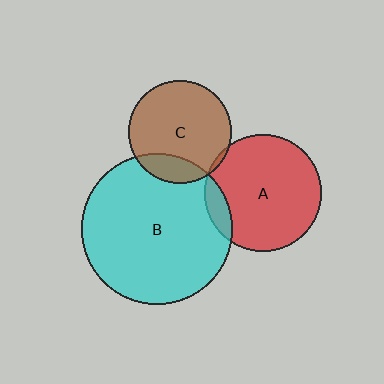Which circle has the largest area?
Circle B (cyan).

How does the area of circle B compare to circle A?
Approximately 1.7 times.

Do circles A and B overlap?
Yes.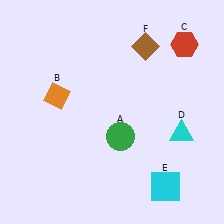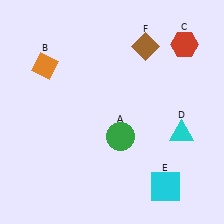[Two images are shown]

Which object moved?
The orange diamond (B) moved up.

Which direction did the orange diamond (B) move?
The orange diamond (B) moved up.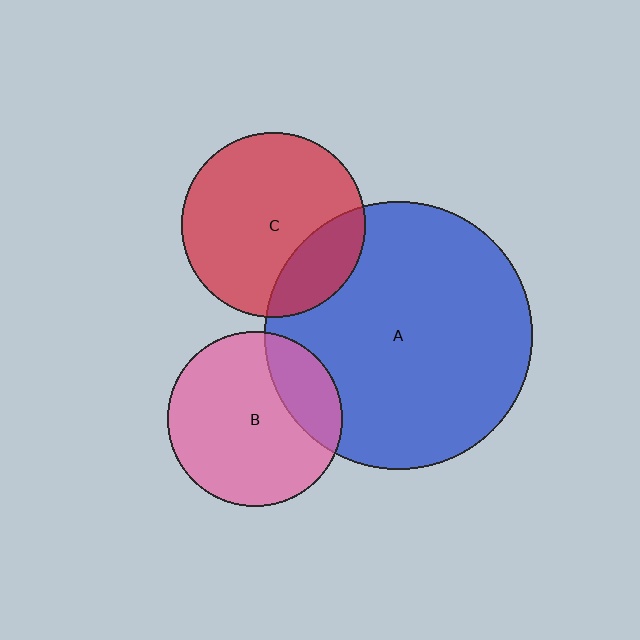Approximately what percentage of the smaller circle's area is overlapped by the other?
Approximately 25%.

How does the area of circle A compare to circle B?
Approximately 2.3 times.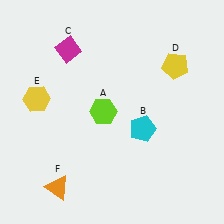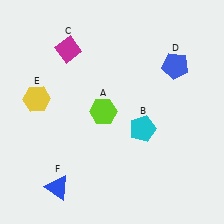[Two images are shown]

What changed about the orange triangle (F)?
In Image 1, F is orange. In Image 2, it changed to blue.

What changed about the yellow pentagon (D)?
In Image 1, D is yellow. In Image 2, it changed to blue.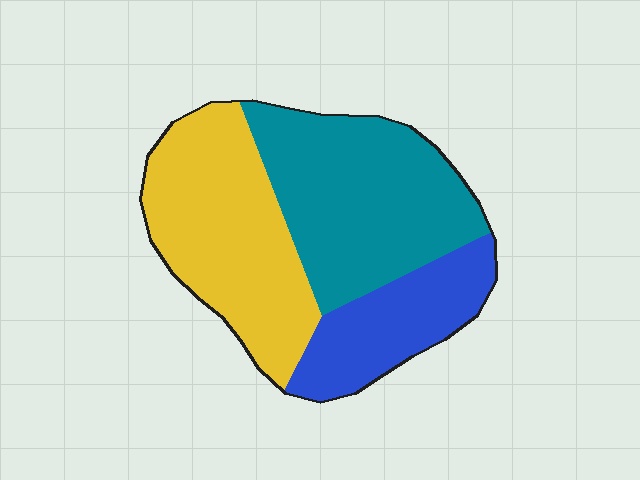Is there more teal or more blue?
Teal.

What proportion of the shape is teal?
Teal takes up about two fifths (2/5) of the shape.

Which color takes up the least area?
Blue, at roughly 20%.